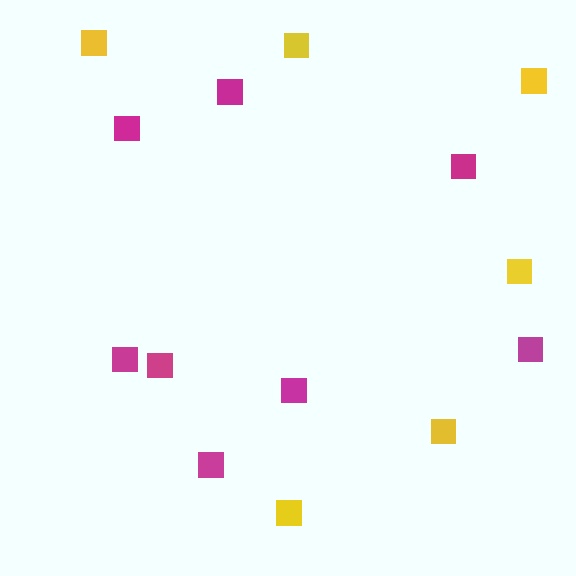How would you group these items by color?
There are 2 groups: one group of yellow squares (6) and one group of magenta squares (8).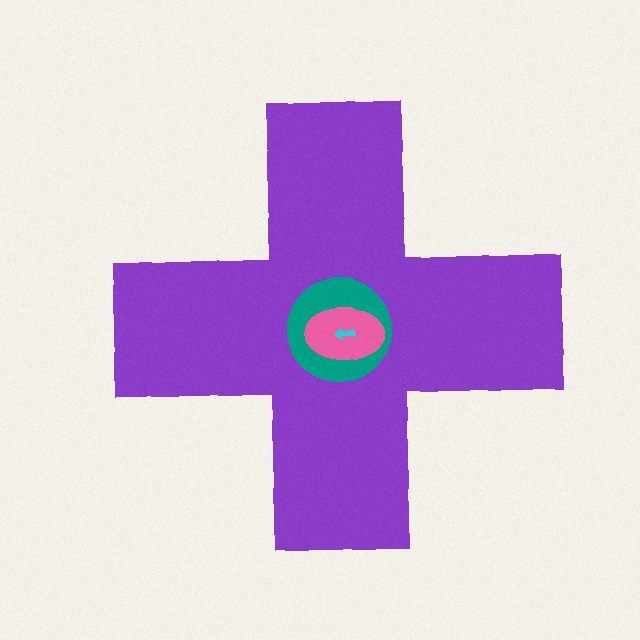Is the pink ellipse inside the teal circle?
Yes.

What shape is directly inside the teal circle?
The pink ellipse.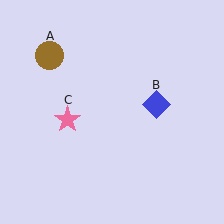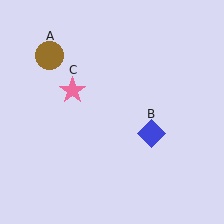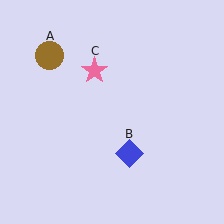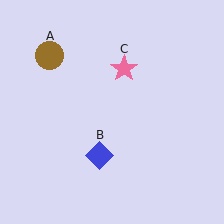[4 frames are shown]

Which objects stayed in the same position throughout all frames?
Brown circle (object A) remained stationary.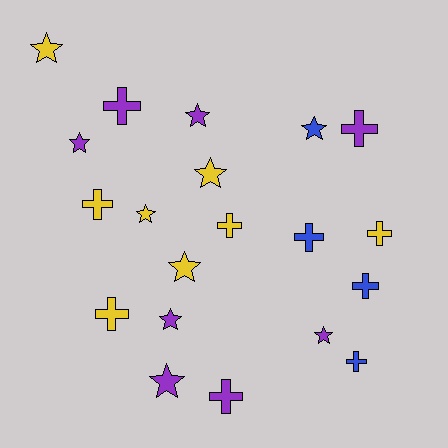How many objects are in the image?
There are 20 objects.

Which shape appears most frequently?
Star, with 10 objects.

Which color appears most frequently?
Purple, with 8 objects.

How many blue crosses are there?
There are 3 blue crosses.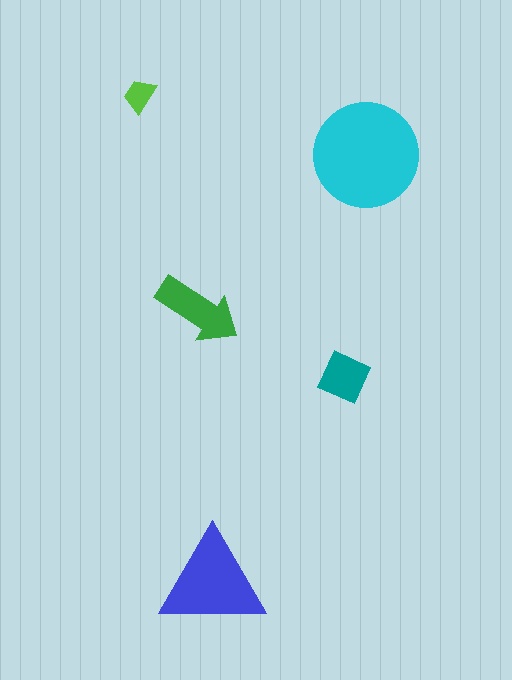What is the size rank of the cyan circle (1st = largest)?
1st.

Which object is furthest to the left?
The lime trapezoid is leftmost.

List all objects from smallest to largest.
The lime trapezoid, the teal diamond, the green arrow, the blue triangle, the cyan circle.